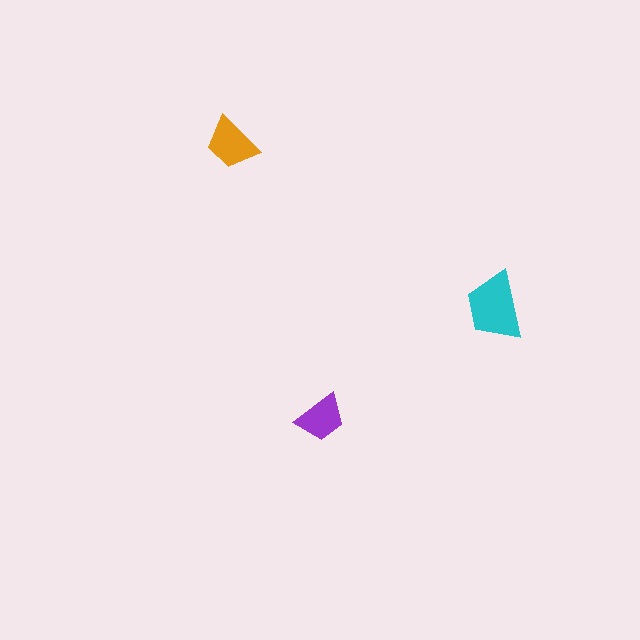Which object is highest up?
The orange trapezoid is topmost.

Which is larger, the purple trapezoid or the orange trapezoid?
The orange one.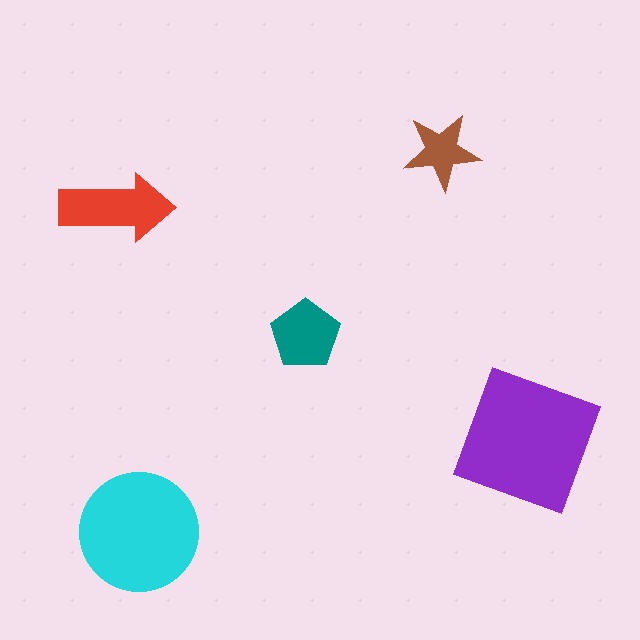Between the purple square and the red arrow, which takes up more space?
The purple square.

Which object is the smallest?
The brown star.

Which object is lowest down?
The cyan circle is bottommost.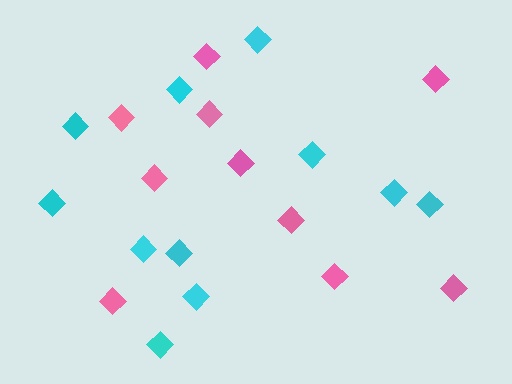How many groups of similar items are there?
There are 2 groups: one group of pink diamonds (10) and one group of cyan diamonds (11).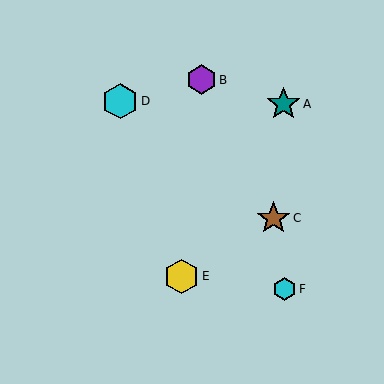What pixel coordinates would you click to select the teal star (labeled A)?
Click at (283, 104) to select the teal star A.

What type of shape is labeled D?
Shape D is a cyan hexagon.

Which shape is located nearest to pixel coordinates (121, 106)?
The cyan hexagon (labeled D) at (120, 101) is nearest to that location.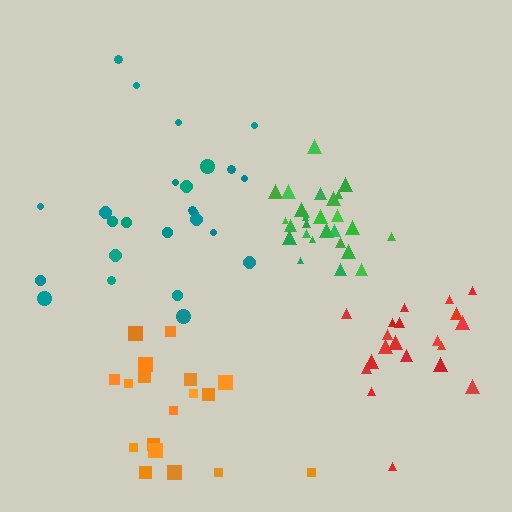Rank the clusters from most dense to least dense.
green, red, teal, orange.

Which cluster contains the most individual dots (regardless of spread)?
Green (27).